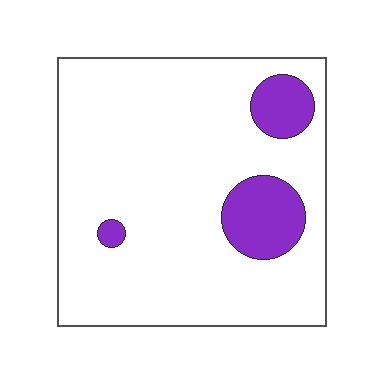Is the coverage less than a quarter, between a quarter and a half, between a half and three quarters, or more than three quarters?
Less than a quarter.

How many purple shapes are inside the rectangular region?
3.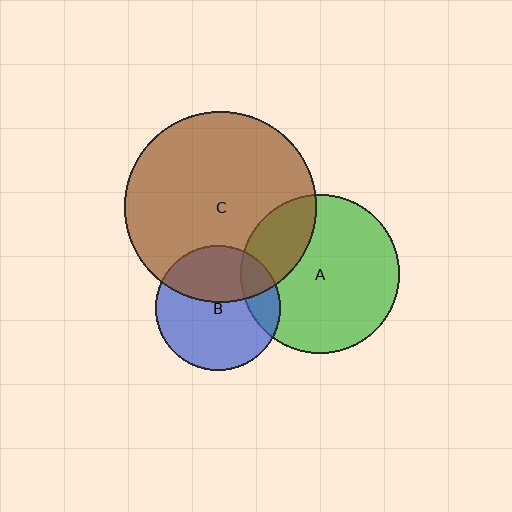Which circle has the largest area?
Circle C (brown).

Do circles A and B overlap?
Yes.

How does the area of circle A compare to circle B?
Approximately 1.6 times.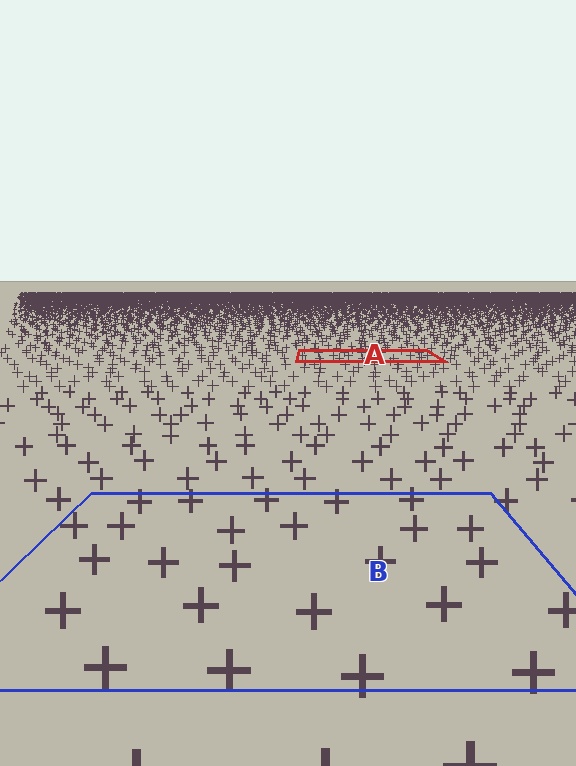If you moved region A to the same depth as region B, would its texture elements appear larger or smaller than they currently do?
They would appear larger. At a closer depth, the same texture elements are projected at a bigger on-screen size.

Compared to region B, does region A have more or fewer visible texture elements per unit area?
Region A has more texture elements per unit area — they are packed more densely because it is farther away.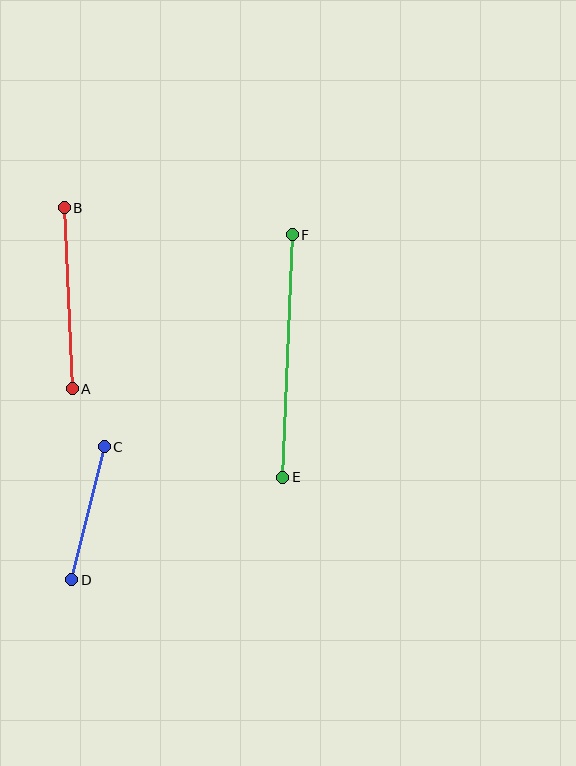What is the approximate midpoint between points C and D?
The midpoint is at approximately (88, 513) pixels.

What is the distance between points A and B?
The distance is approximately 181 pixels.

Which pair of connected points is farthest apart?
Points E and F are farthest apart.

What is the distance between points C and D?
The distance is approximately 137 pixels.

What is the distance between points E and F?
The distance is approximately 243 pixels.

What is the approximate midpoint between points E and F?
The midpoint is at approximately (287, 356) pixels.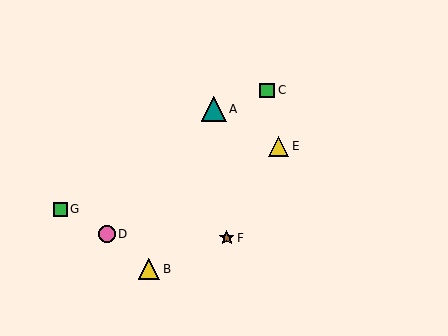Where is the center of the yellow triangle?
The center of the yellow triangle is at (149, 269).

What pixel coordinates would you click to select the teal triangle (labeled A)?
Click at (214, 109) to select the teal triangle A.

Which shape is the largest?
The teal triangle (labeled A) is the largest.